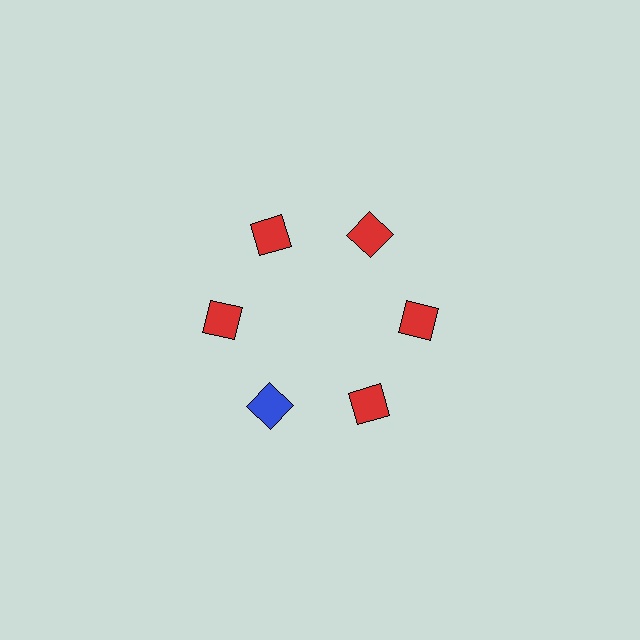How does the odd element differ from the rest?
It has a different color: blue instead of red.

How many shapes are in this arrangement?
There are 6 shapes arranged in a ring pattern.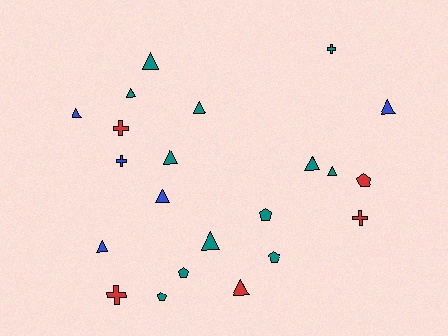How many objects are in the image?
There are 22 objects.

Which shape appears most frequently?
Triangle, with 12 objects.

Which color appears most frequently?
Teal, with 12 objects.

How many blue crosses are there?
There is 1 blue cross.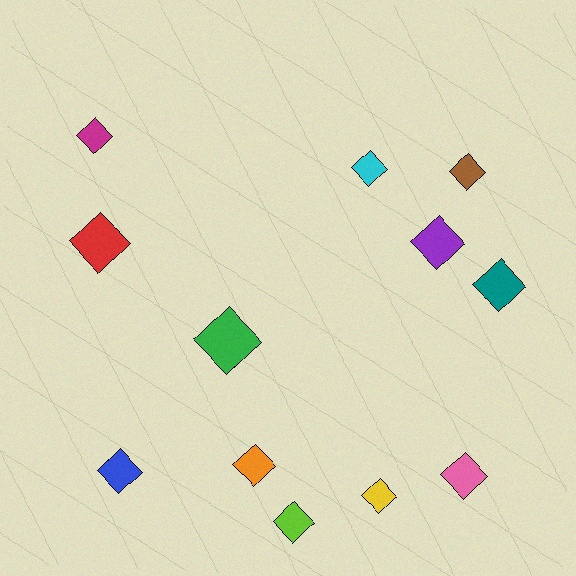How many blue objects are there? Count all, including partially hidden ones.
There is 1 blue object.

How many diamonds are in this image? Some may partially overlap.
There are 12 diamonds.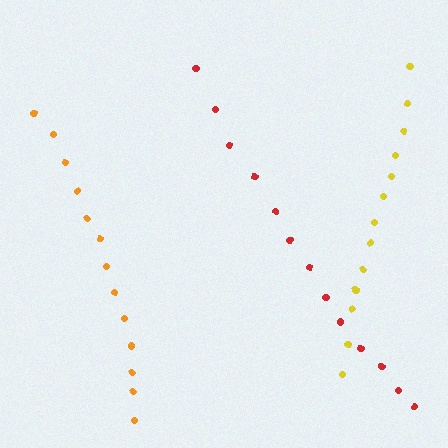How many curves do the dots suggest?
There are 3 distinct paths.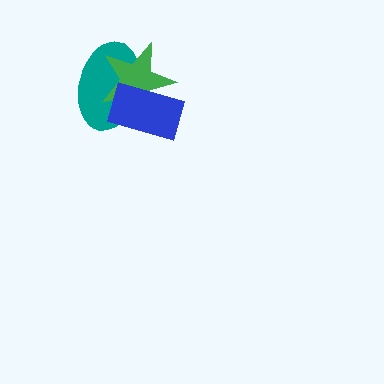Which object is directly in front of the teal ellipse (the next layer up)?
The green star is directly in front of the teal ellipse.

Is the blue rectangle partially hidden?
No, no other shape covers it.